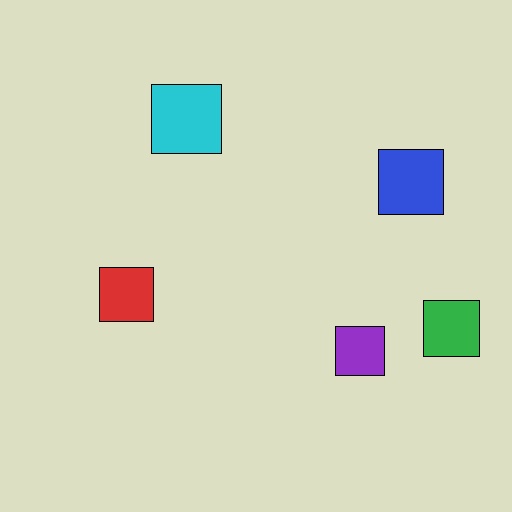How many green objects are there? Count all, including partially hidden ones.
There is 1 green object.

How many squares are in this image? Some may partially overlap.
There are 5 squares.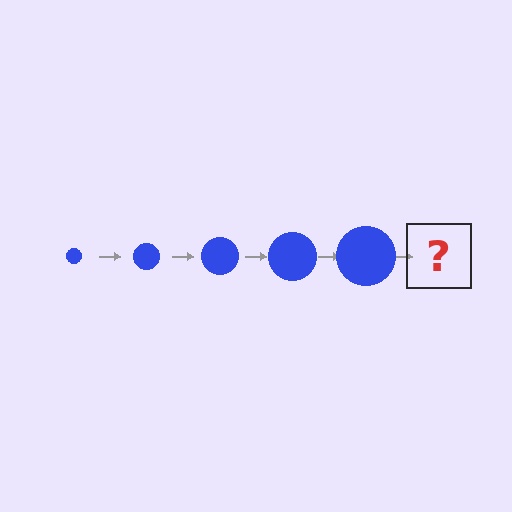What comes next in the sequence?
The next element should be a blue circle, larger than the previous one.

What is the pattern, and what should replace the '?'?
The pattern is that the circle gets progressively larger each step. The '?' should be a blue circle, larger than the previous one.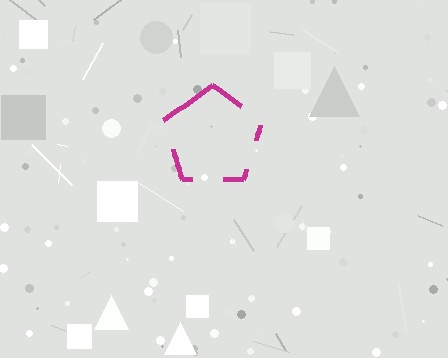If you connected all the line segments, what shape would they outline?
They would outline a pentagon.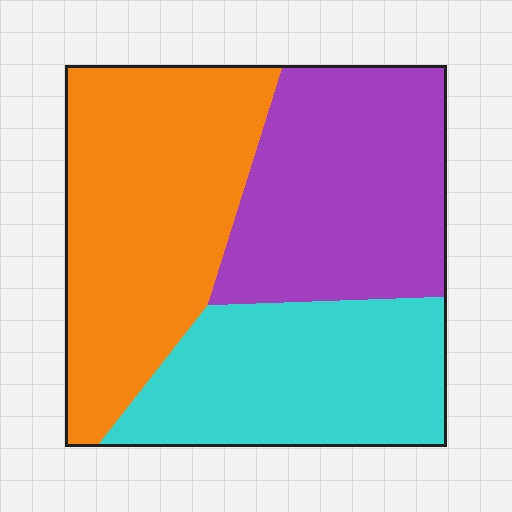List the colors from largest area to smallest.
From largest to smallest: orange, purple, cyan.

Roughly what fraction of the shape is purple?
Purple covers 33% of the shape.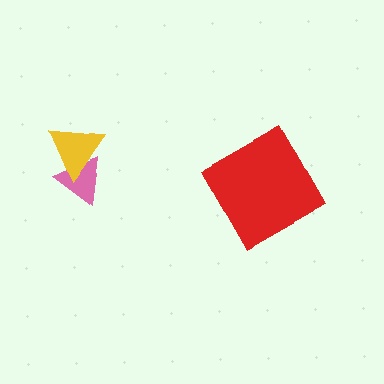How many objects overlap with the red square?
0 objects overlap with the red square.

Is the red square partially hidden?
No, no other shape covers it.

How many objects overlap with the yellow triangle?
1 object overlaps with the yellow triangle.